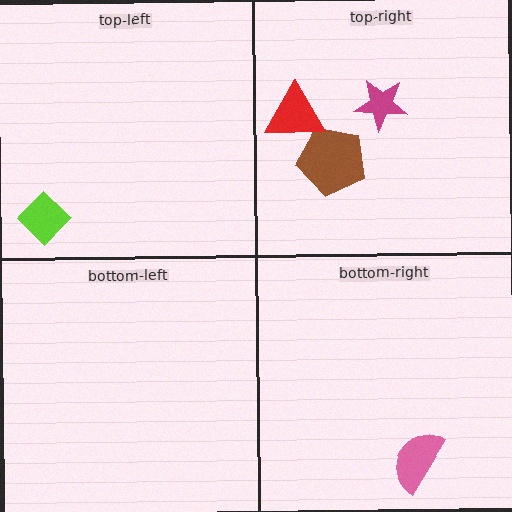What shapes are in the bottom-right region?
The pink semicircle.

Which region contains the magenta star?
The top-right region.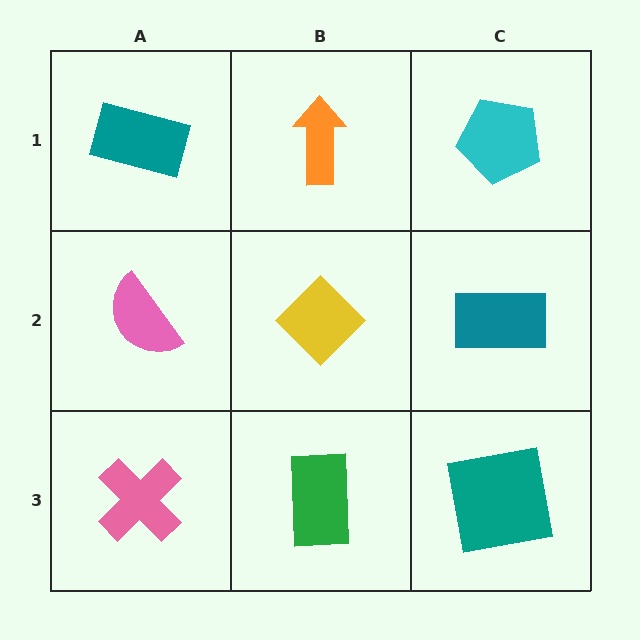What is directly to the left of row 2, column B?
A pink semicircle.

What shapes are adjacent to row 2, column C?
A cyan pentagon (row 1, column C), a teal square (row 3, column C), a yellow diamond (row 2, column B).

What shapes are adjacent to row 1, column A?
A pink semicircle (row 2, column A), an orange arrow (row 1, column B).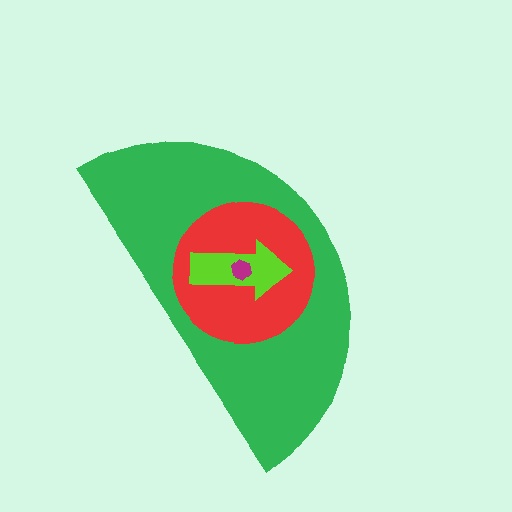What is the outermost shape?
The green semicircle.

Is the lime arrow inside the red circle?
Yes.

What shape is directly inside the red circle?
The lime arrow.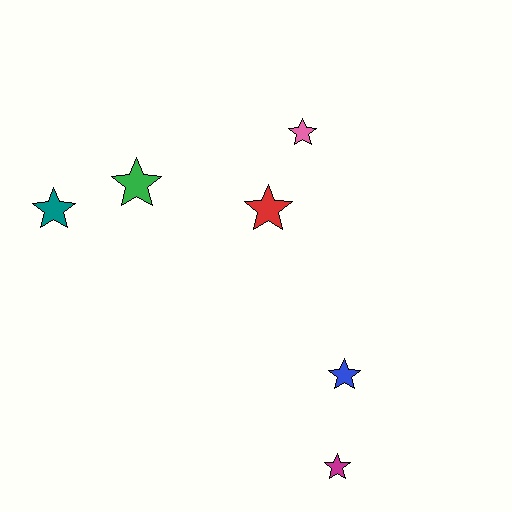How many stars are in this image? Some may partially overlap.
There are 6 stars.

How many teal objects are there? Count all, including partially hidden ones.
There is 1 teal object.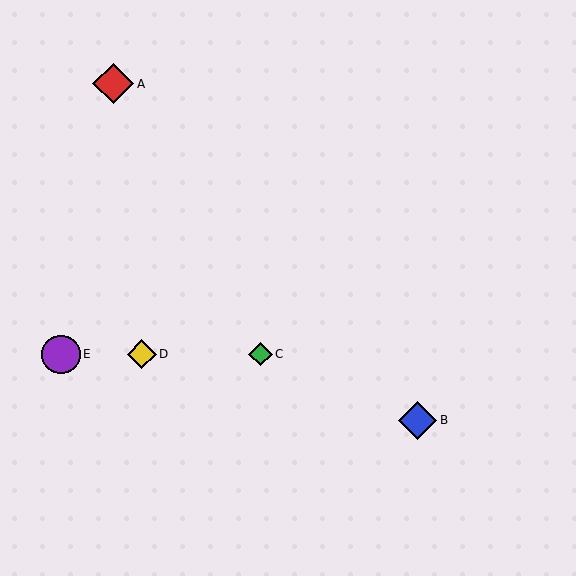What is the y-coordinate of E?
Object E is at y≈354.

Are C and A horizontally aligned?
No, C is at y≈354 and A is at y≈84.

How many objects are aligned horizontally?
3 objects (C, D, E) are aligned horizontally.